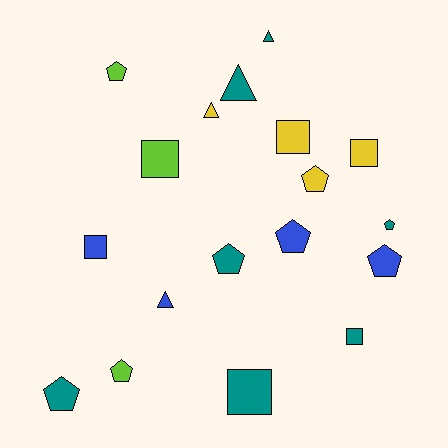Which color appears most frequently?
Teal, with 7 objects.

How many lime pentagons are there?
There are 2 lime pentagons.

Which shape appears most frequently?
Pentagon, with 8 objects.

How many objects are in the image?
There are 18 objects.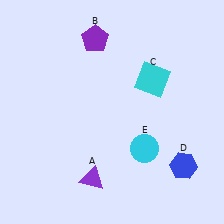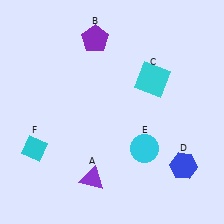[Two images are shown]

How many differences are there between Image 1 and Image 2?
There is 1 difference between the two images.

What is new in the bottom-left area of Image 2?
A cyan diamond (F) was added in the bottom-left area of Image 2.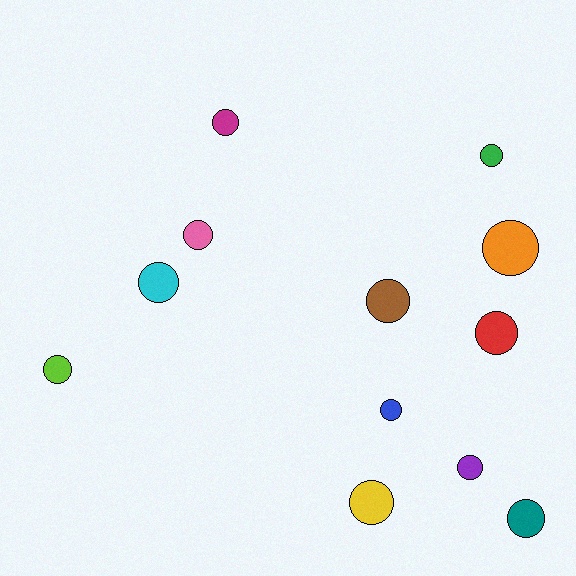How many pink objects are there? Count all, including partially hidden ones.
There is 1 pink object.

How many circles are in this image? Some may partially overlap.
There are 12 circles.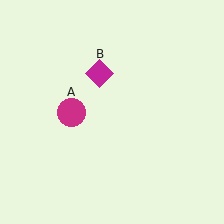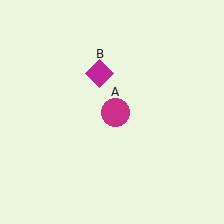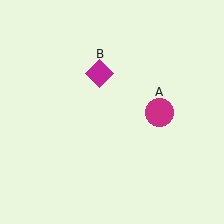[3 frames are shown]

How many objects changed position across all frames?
1 object changed position: magenta circle (object A).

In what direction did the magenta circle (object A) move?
The magenta circle (object A) moved right.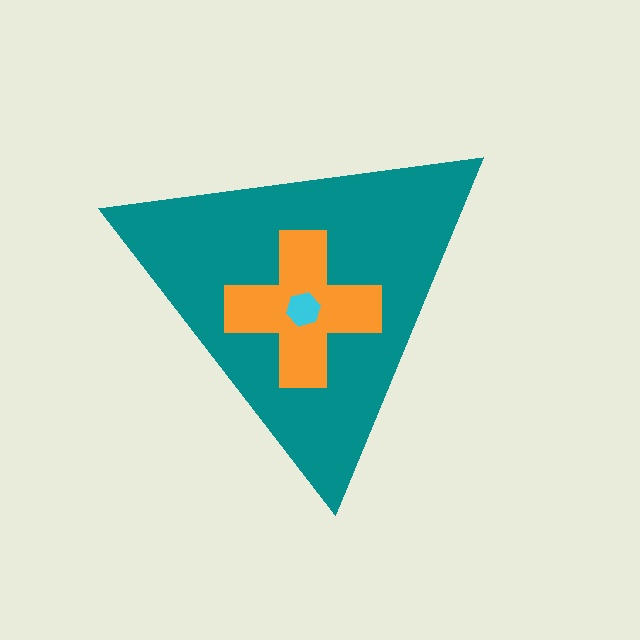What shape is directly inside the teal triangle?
The orange cross.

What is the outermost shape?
The teal triangle.